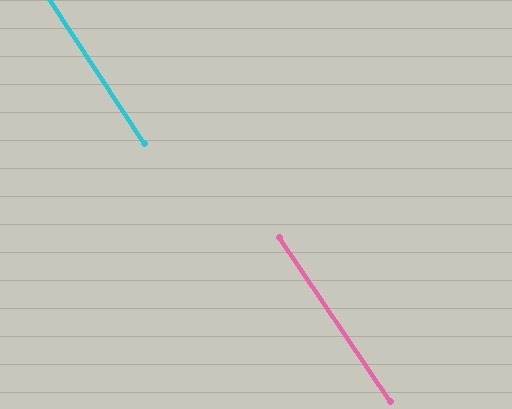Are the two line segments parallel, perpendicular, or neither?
Parallel — their directions differ by only 1.0°.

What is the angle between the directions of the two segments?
Approximately 1 degree.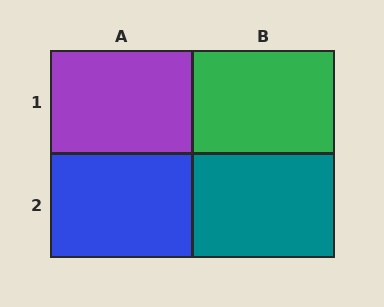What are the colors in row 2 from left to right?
Blue, teal.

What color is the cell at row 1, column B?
Green.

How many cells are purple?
1 cell is purple.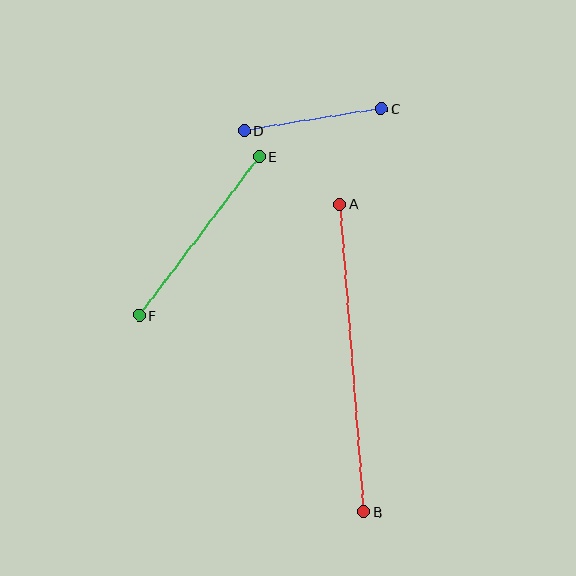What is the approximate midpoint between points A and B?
The midpoint is at approximately (352, 358) pixels.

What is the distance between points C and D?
The distance is approximately 139 pixels.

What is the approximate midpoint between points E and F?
The midpoint is at approximately (199, 236) pixels.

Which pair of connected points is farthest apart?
Points A and B are farthest apart.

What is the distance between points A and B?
The distance is approximately 308 pixels.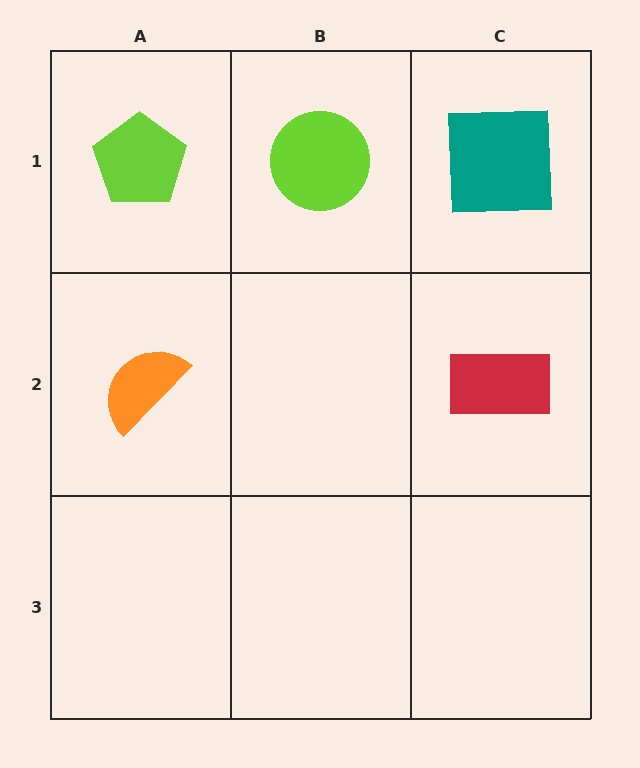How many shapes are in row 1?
3 shapes.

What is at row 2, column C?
A red rectangle.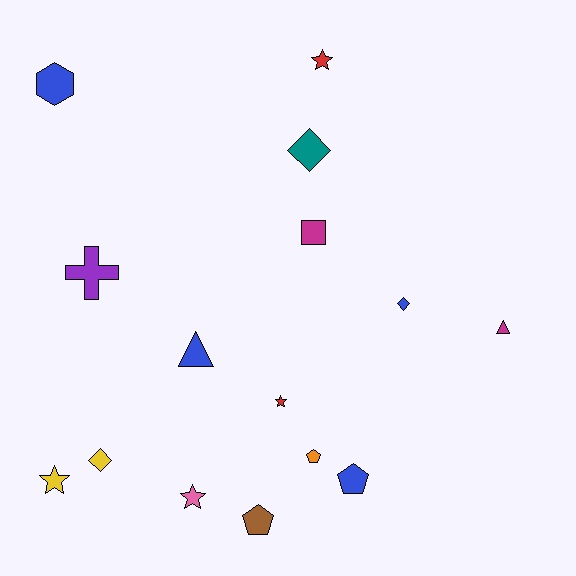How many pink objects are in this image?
There is 1 pink object.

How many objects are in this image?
There are 15 objects.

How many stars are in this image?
There are 4 stars.